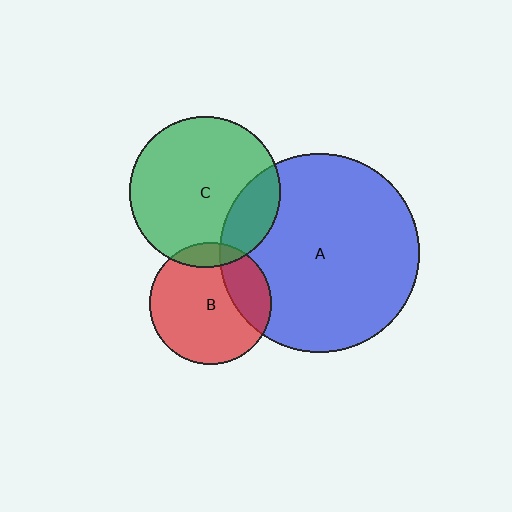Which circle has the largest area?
Circle A (blue).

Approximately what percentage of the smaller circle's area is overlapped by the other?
Approximately 10%.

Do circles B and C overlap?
Yes.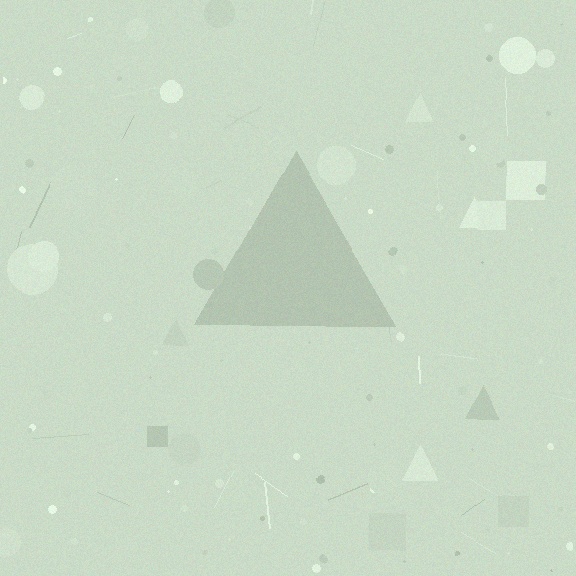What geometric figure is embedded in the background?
A triangle is embedded in the background.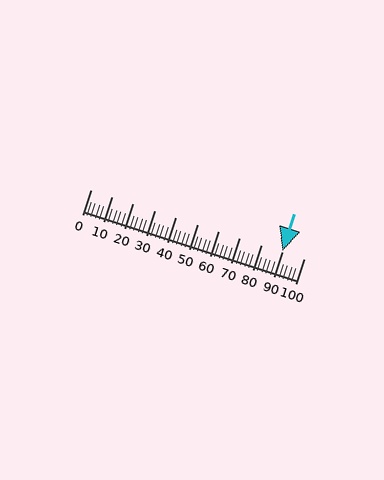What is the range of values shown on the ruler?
The ruler shows values from 0 to 100.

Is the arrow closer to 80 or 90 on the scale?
The arrow is closer to 90.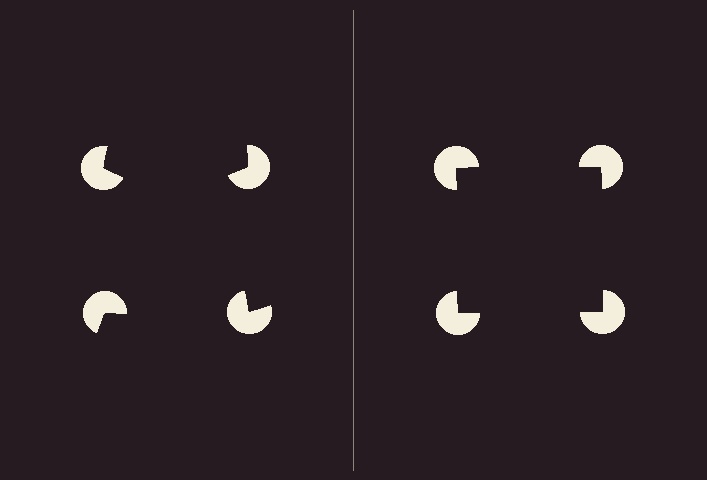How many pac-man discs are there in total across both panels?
8 — 4 on each side.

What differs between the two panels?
The pac-man discs are positioned identically on both sides; only the wedge orientations differ. On the right they align to a square; on the left they are misaligned.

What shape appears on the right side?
An illusory square.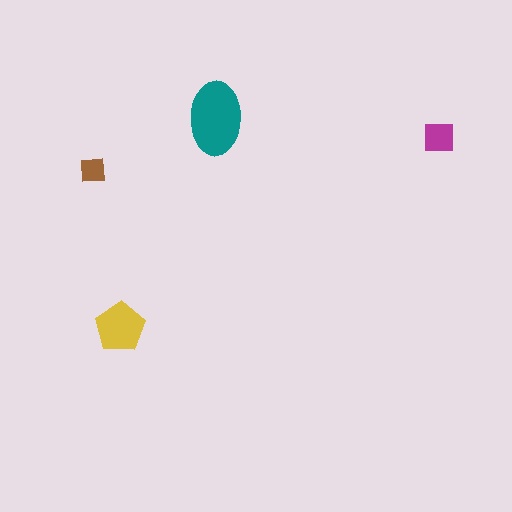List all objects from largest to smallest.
The teal ellipse, the yellow pentagon, the magenta square, the brown square.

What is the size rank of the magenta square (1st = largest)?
3rd.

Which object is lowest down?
The yellow pentagon is bottommost.